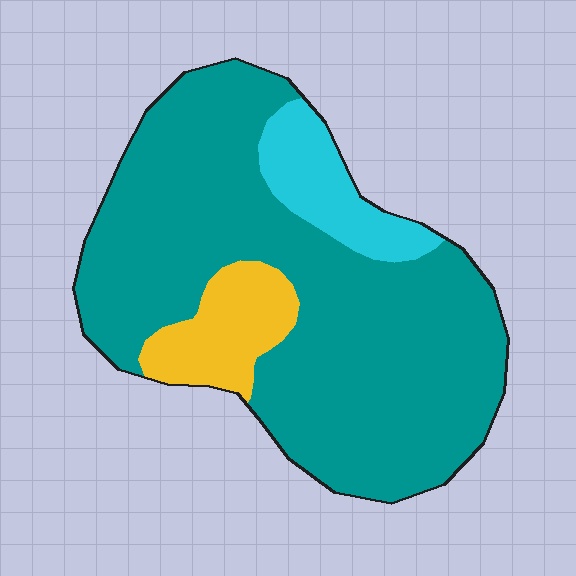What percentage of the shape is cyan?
Cyan covers 11% of the shape.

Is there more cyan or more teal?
Teal.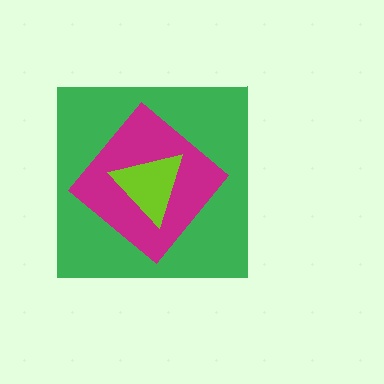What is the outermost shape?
The green square.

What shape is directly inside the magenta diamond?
The lime triangle.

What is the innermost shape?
The lime triangle.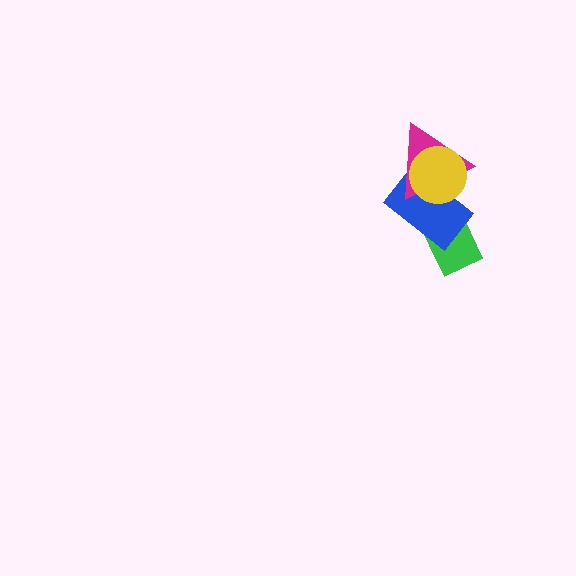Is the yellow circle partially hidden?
No, no other shape covers it.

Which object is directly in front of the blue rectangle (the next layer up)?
The magenta triangle is directly in front of the blue rectangle.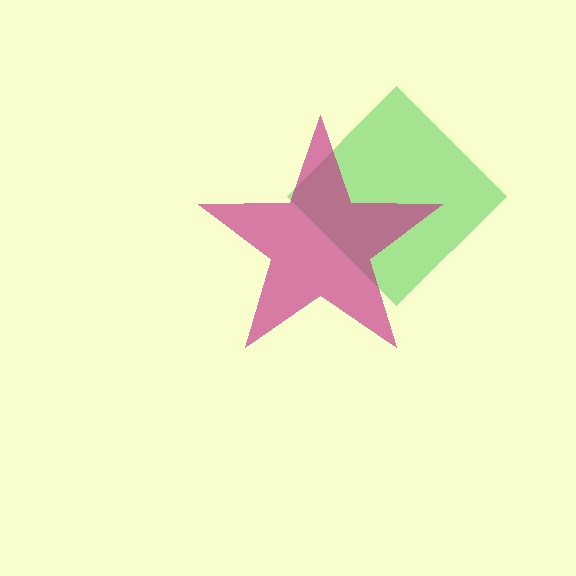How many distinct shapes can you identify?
There are 2 distinct shapes: a green diamond, a magenta star.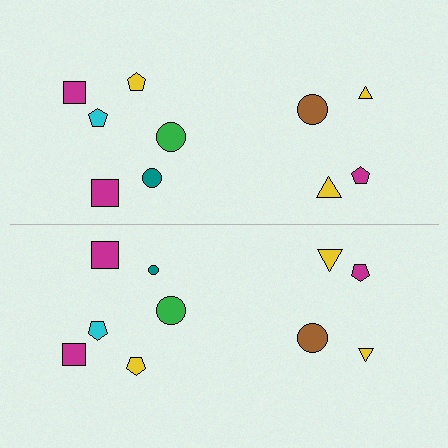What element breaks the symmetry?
The teal circle on the bottom side has a different size than its mirror counterpart.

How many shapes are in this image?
There are 20 shapes in this image.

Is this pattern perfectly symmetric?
No, the pattern is not perfectly symmetric. The teal circle on the bottom side has a different size than its mirror counterpart.